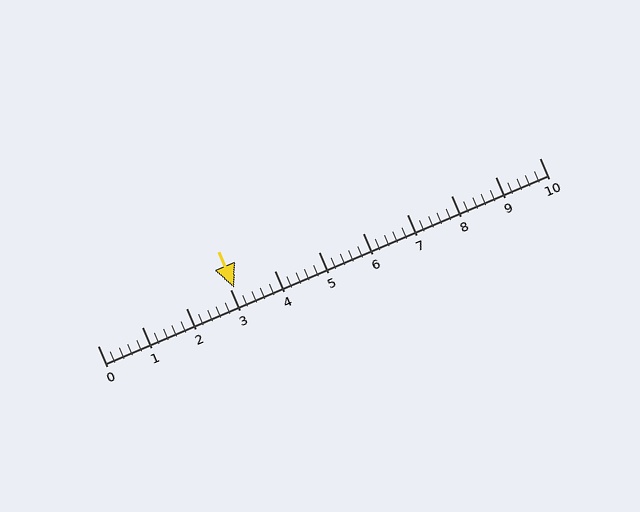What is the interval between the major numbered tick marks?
The major tick marks are spaced 1 units apart.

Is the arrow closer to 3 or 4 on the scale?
The arrow is closer to 3.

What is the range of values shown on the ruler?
The ruler shows values from 0 to 10.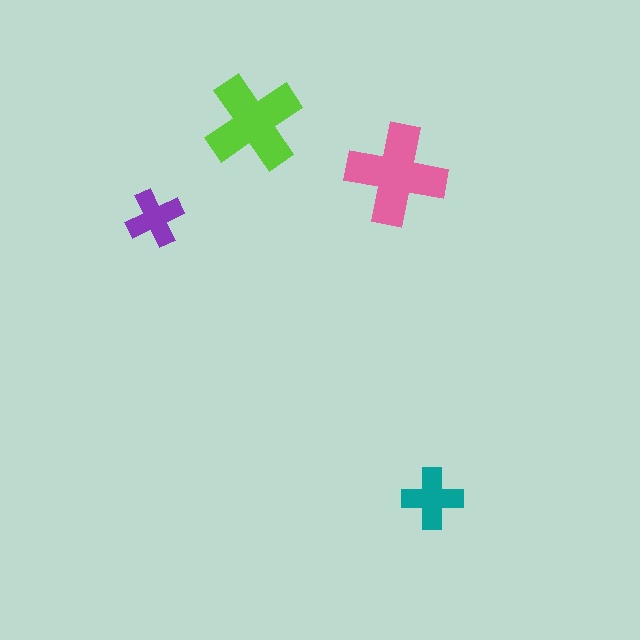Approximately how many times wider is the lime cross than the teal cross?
About 1.5 times wider.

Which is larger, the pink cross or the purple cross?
The pink one.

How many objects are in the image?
There are 4 objects in the image.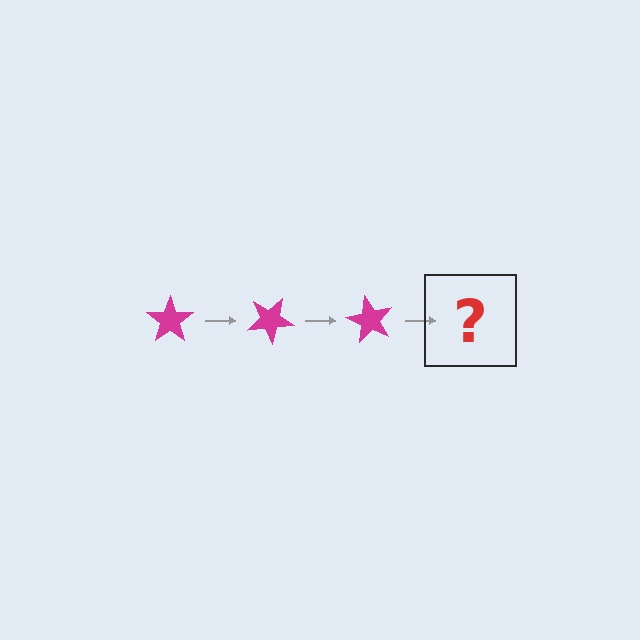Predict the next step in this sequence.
The next step is a magenta star rotated 90 degrees.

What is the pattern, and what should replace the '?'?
The pattern is that the star rotates 30 degrees each step. The '?' should be a magenta star rotated 90 degrees.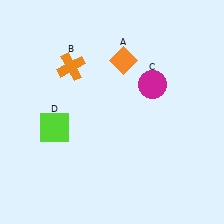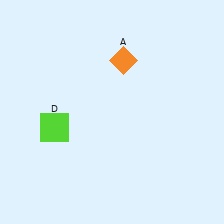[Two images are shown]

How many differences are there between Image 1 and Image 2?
There are 2 differences between the two images.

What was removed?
The orange cross (B), the magenta circle (C) were removed in Image 2.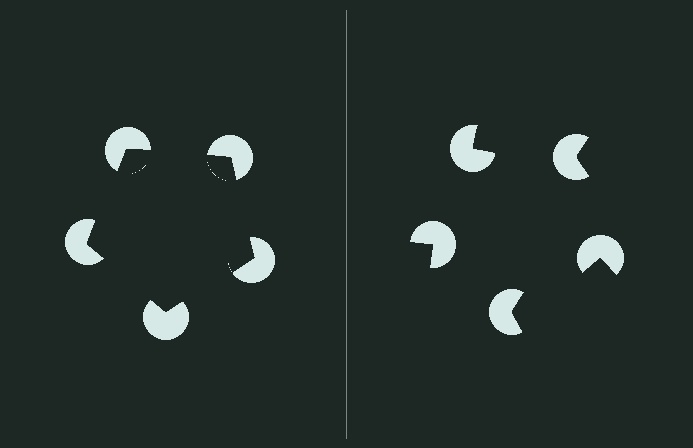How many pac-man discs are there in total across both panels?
10 — 5 on each side.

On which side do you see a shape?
An illusory pentagon appears on the left side. On the right side the wedge cuts are rotated, so no coherent shape forms.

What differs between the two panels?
The pac-man discs are positioned identically on both sides; only the wedge orientations differ. On the left they align to a pentagon; on the right they are misaligned.